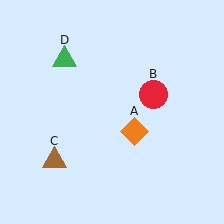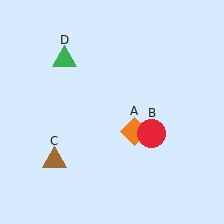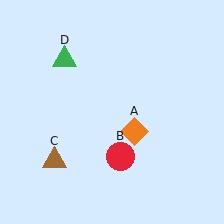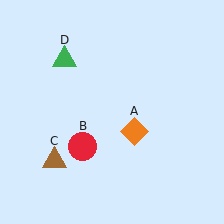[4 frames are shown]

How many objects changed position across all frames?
1 object changed position: red circle (object B).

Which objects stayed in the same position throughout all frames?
Orange diamond (object A) and brown triangle (object C) and green triangle (object D) remained stationary.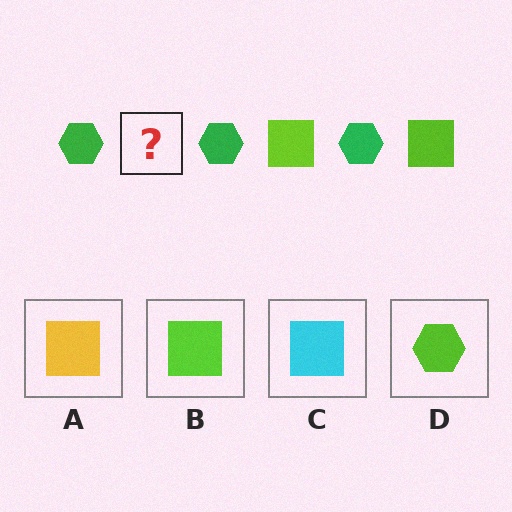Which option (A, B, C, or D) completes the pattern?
B.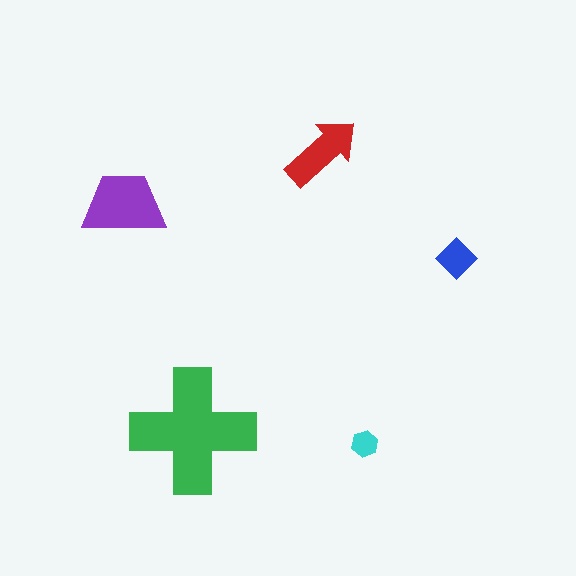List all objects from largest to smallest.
The green cross, the purple trapezoid, the red arrow, the blue diamond, the cyan hexagon.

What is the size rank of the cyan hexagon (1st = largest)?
5th.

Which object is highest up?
The red arrow is topmost.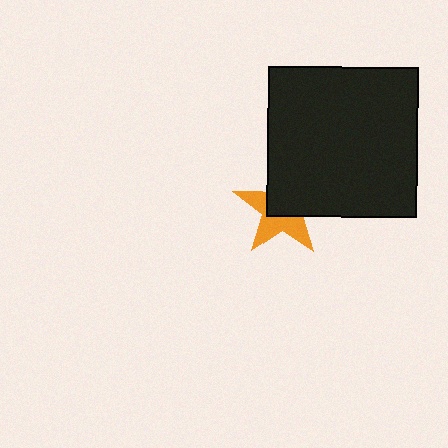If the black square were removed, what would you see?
You would see the complete orange star.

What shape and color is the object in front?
The object in front is a black square.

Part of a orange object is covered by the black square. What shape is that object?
It is a star.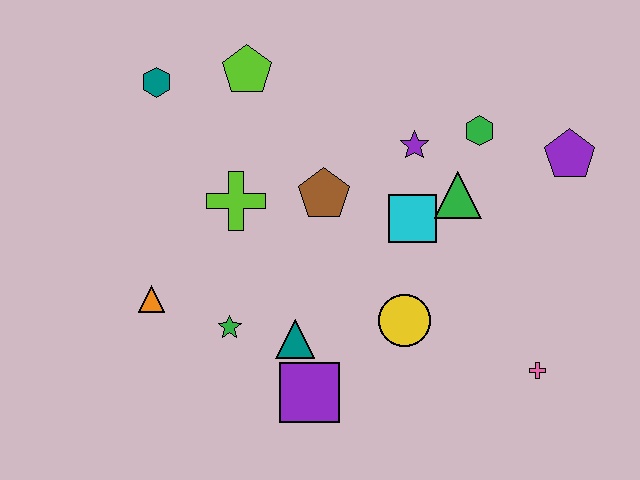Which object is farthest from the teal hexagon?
The pink cross is farthest from the teal hexagon.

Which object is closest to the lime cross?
The brown pentagon is closest to the lime cross.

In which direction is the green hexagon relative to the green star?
The green hexagon is to the right of the green star.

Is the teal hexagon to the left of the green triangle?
Yes